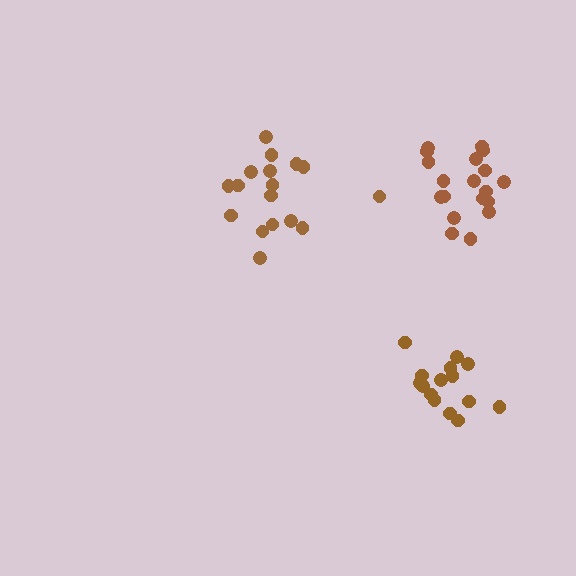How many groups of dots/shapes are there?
There are 3 groups.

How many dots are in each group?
Group 1: 17 dots, Group 2: 19 dots, Group 3: 15 dots (51 total).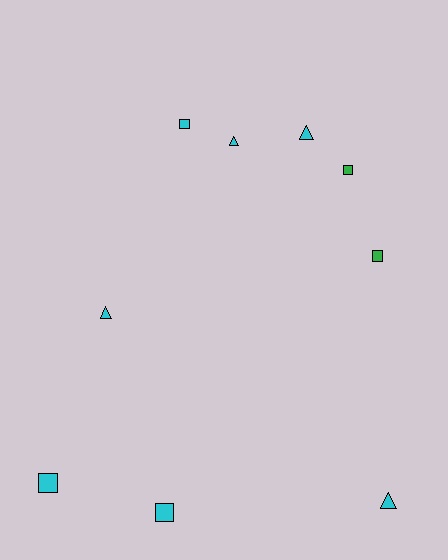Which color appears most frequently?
Cyan, with 7 objects.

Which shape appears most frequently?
Square, with 5 objects.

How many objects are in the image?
There are 9 objects.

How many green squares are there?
There are 2 green squares.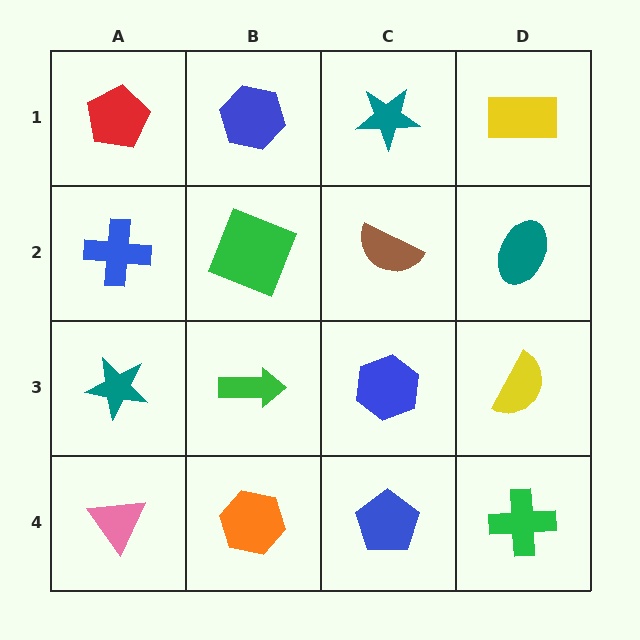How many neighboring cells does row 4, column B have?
3.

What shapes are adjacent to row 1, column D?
A teal ellipse (row 2, column D), a teal star (row 1, column C).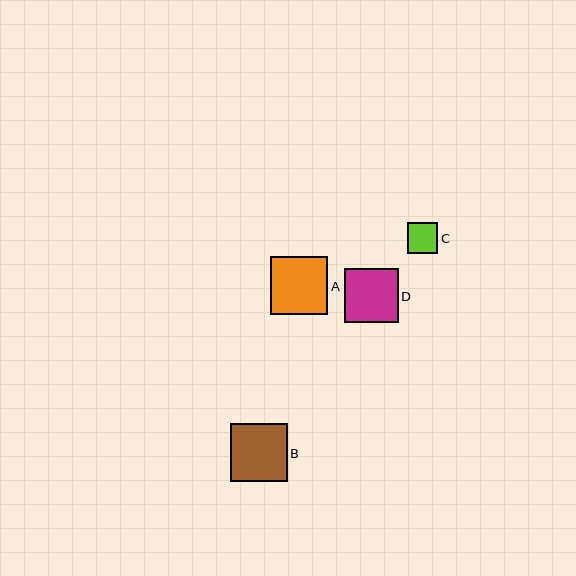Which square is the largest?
Square A is the largest with a size of approximately 57 pixels.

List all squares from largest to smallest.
From largest to smallest: A, B, D, C.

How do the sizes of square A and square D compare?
Square A and square D are approximately the same size.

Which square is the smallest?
Square C is the smallest with a size of approximately 31 pixels.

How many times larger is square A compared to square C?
Square A is approximately 1.9 times the size of square C.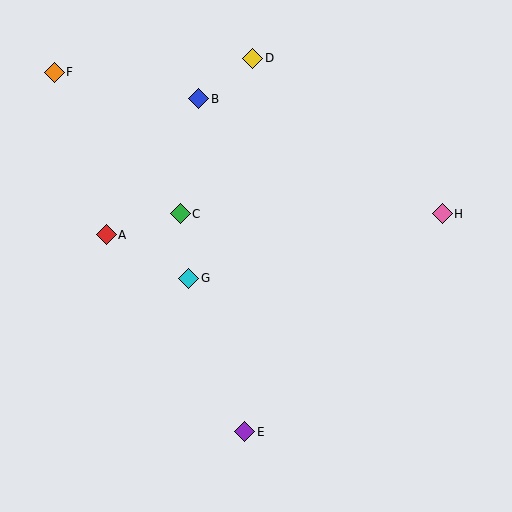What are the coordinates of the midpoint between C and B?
The midpoint between C and B is at (190, 156).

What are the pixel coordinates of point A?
Point A is at (106, 235).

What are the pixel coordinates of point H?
Point H is at (442, 214).